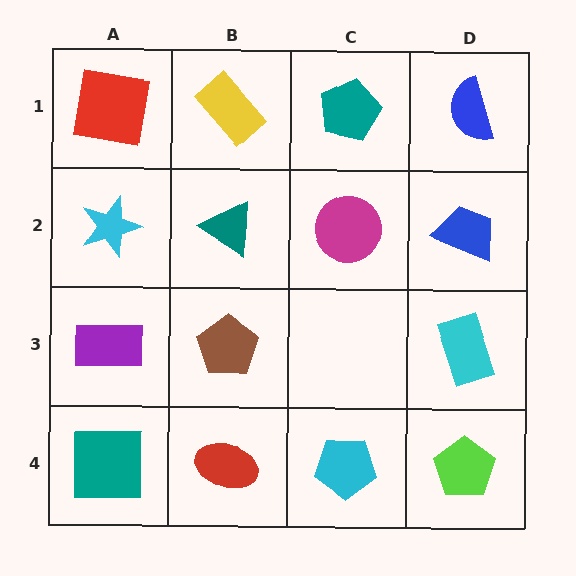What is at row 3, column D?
A cyan rectangle.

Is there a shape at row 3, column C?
No, that cell is empty.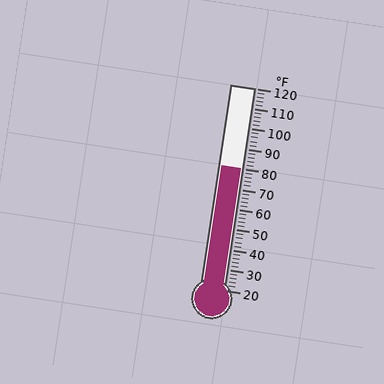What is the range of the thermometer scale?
The thermometer scale ranges from 20°F to 120°F.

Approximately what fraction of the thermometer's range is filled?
The thermometer is filled to approximately 60% of its range.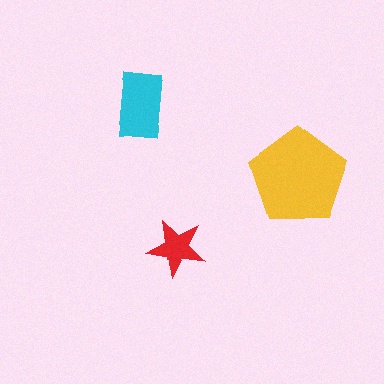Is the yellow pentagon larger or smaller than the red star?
Larger.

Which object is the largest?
The yellow pentagon.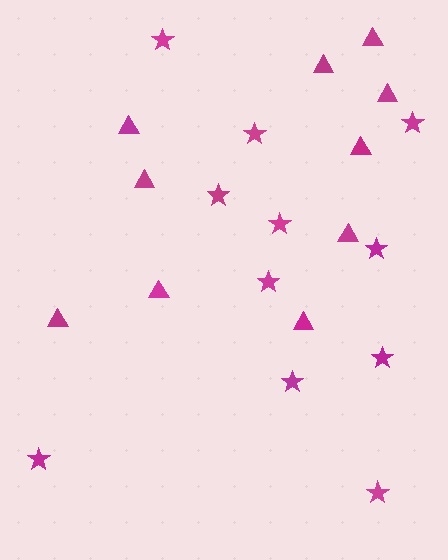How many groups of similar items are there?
There are 2 groups: one group of triangles (10) and one group of stars (11).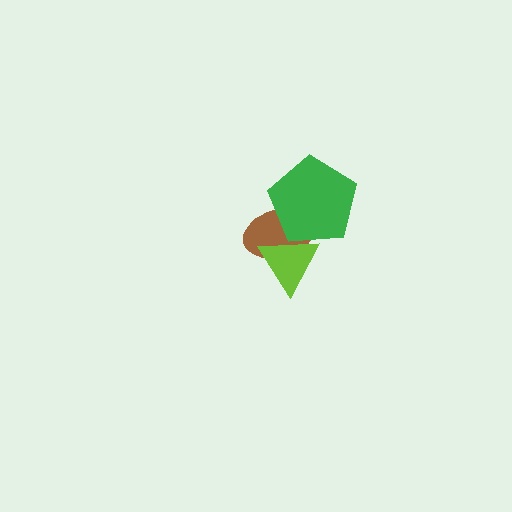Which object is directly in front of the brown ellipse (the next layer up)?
The green pentagon is directly in front of the brown ellipse.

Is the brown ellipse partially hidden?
Yes, it is partially covered by another shape.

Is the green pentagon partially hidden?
Yes, it is partially covered by another shape.